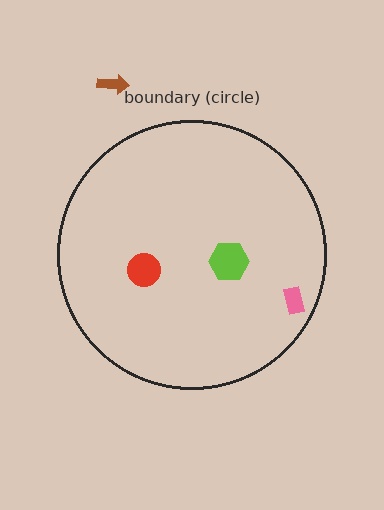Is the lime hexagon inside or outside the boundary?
Inside.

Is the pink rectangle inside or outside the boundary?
Inside.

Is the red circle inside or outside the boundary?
Inside.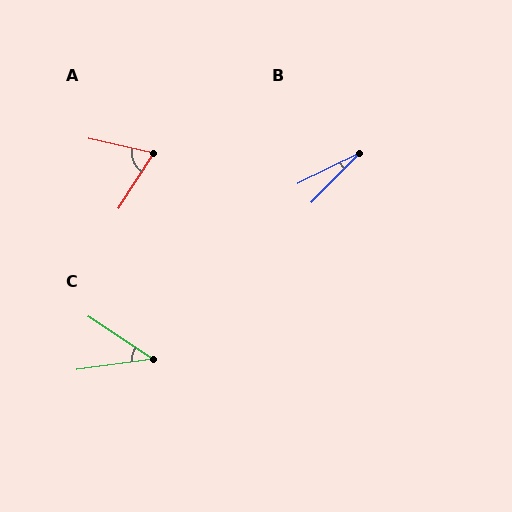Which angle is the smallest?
B, at approximately 19 degrees.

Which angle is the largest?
A, at approximately 70 degrees.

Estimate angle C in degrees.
Approximately 41 degrees.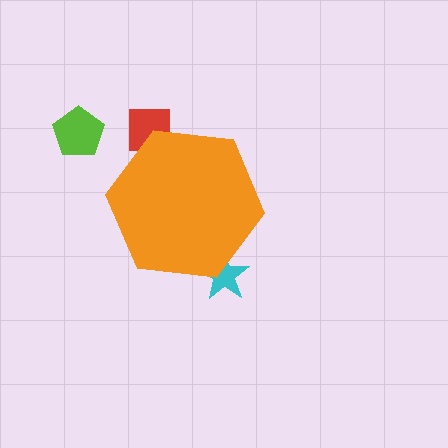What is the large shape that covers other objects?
An orange hexagon.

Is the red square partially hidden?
Yes, the red square is partially hidden behind the orange hexagon.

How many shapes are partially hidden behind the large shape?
2 shapes are partially hidden.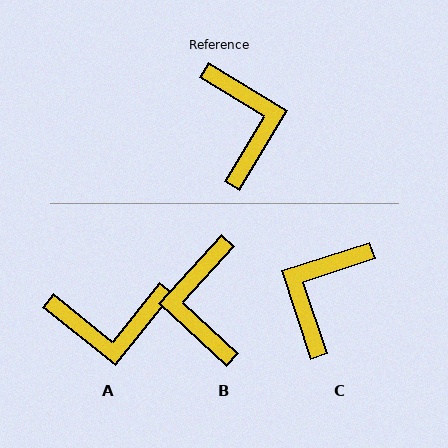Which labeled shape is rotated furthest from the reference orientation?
B, about 169 degrees away.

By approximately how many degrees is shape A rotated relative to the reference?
Approximately 98 degrees clockwise.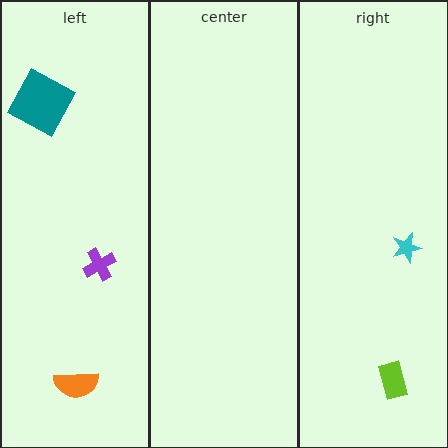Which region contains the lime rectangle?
The right region.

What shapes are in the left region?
The orange semicircle, the teal square, the purple cross.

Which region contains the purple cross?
The left region.